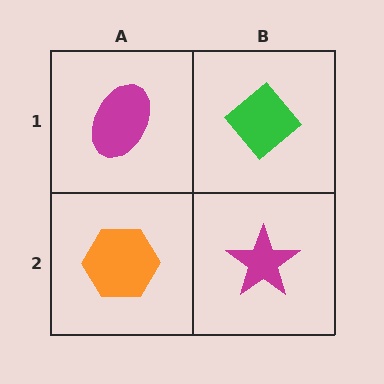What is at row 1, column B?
A green diamond.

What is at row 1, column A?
A magenta ellipse.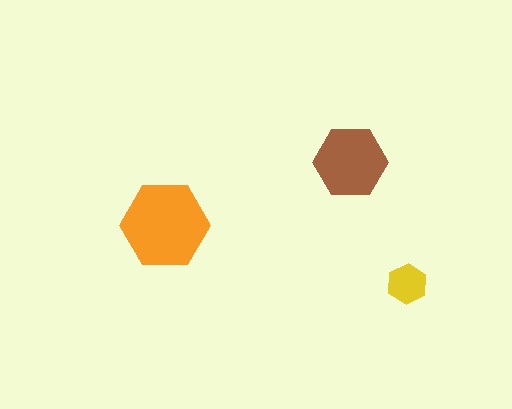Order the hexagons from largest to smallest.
the orange one, the brown one, the yellow one.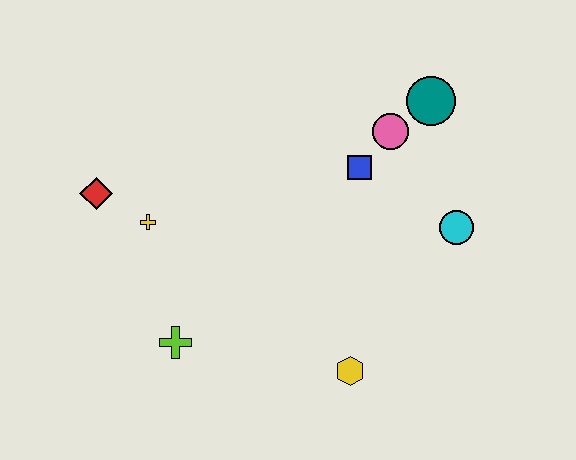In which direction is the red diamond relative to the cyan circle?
The red diamond is to the left of the cyan circle.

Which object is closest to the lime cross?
The yellow cross is closest to the lime cross.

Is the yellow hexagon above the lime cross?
No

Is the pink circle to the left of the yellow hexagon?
No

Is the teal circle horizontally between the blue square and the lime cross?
No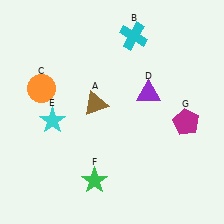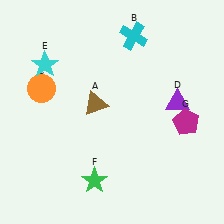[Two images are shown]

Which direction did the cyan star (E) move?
The cyan star (E) moved up.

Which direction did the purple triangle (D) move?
The purple triangle (D) moved right.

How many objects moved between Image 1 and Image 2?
2 objects moved between the two images.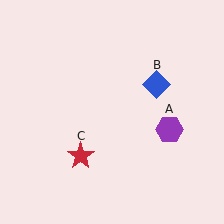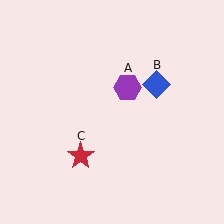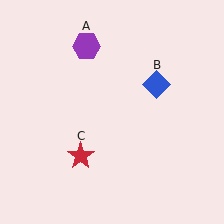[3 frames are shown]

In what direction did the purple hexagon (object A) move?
The purple hexagon (object A) moved up and to the left.